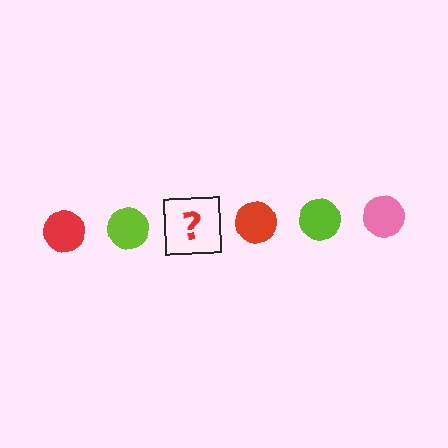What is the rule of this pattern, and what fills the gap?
The rule is that the pattern cycles through red, lime, pink circles. The gap should be filled with a pink circle.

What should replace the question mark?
The question mark should be replaced with a pink circle.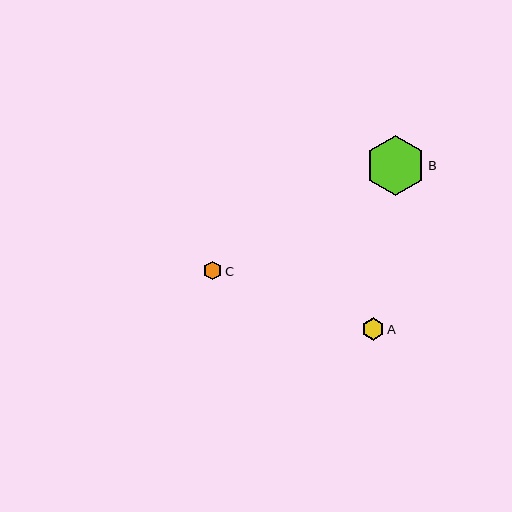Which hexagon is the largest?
Hexagon B is the largest with a size of approximately 60 pixels.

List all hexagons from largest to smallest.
From largest to smallest: B, A, C.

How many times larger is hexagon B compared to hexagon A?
Hexagon B is approximately 2.7 times the size of hexagon A.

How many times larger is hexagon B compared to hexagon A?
Hexagon B is approximately 2.7 times the size of hexagon A.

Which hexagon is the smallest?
Hexagon C is the smallest with a size of approximately 18 pixels.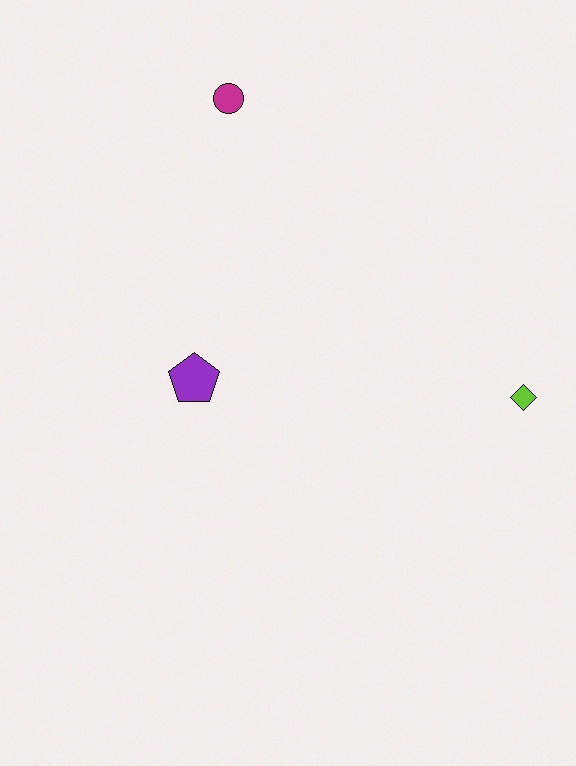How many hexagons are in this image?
There are no hexagons.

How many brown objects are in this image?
There are no brown objects.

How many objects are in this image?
There are 3 objects.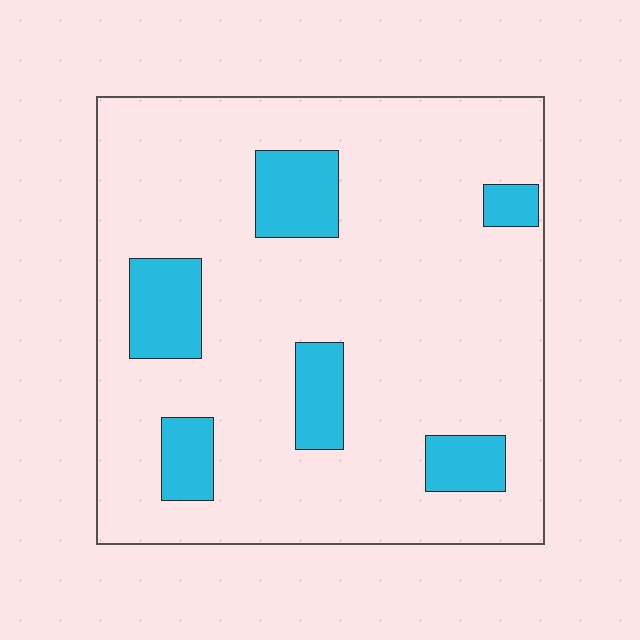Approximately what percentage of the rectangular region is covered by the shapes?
Approximately 15%.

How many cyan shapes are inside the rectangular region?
6.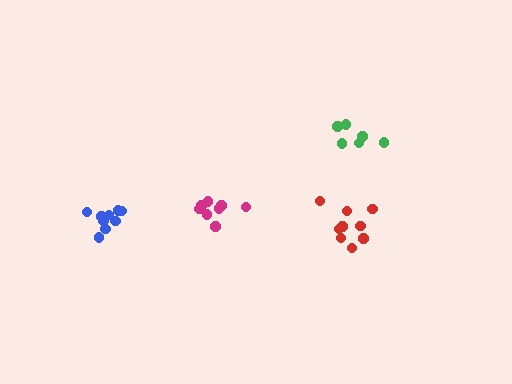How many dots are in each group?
Group 1: 9 dots, Group 2: 6 dots, Group 3: 8 dots, Group 4: 9 dots (32 total).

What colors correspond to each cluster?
The clusters are colored: red, green, magenta, blue.